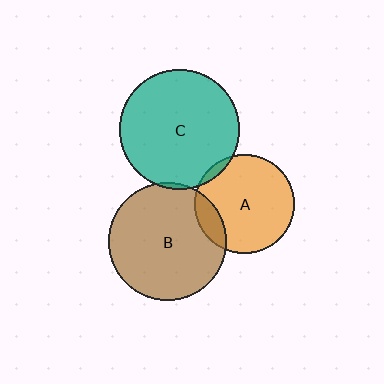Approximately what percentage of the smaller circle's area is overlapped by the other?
Approximately 5%.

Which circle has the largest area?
Circle C (teal).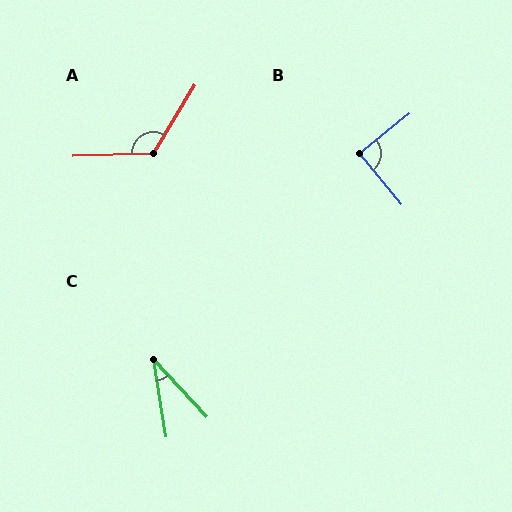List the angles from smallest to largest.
C (34°), B (89°), A (123°).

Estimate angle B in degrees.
Approximately 89 degrees.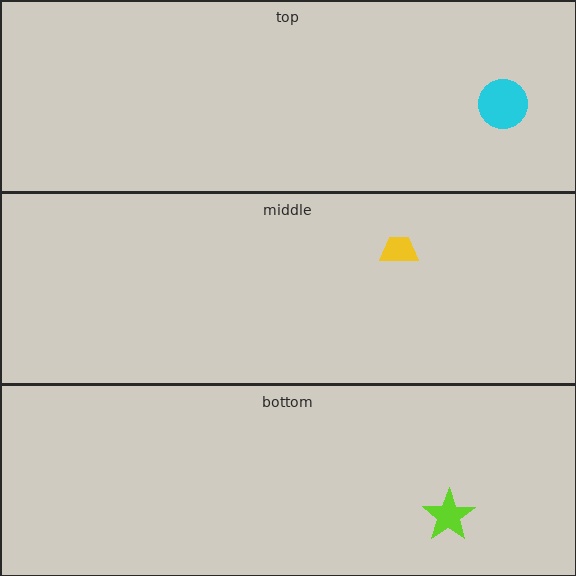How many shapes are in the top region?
1.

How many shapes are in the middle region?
1.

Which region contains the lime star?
The bottom region.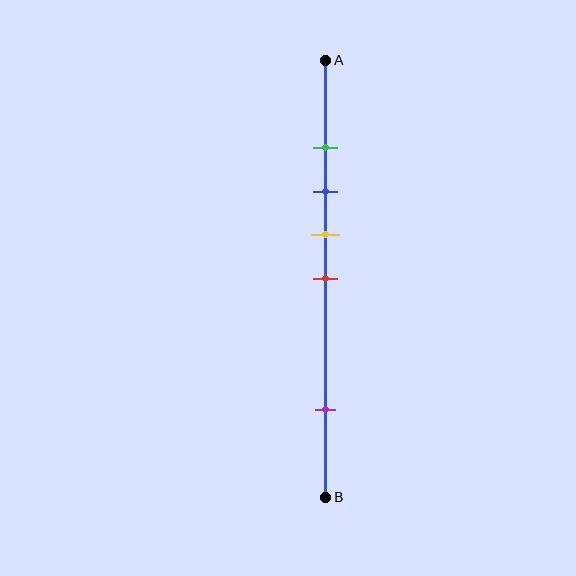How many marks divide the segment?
There are 5 marks dividing the segment.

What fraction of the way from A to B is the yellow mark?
The yellow mark is approximately 40% (0.4) of the way from A to B.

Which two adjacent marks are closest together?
The green and blue marks are the closest adjacent pair.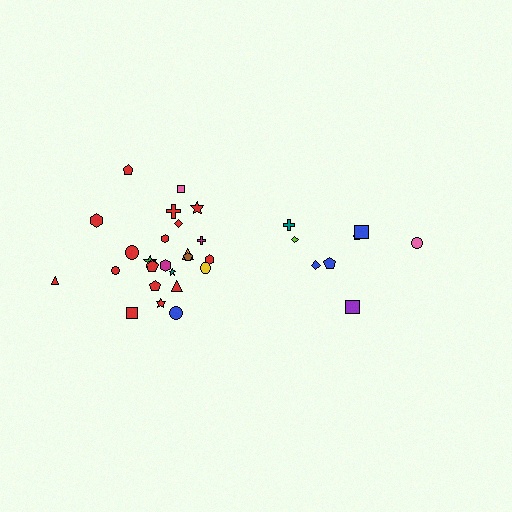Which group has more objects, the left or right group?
The left group.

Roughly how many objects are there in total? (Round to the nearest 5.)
Roughly 35 objects in total.